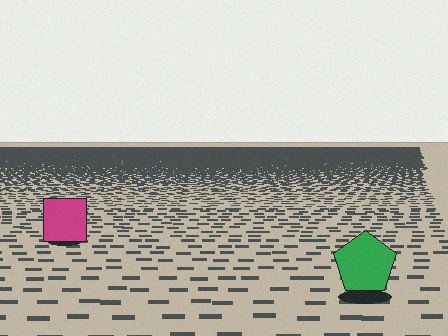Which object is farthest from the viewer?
The magenta square is farthest from the viewer. It appears smaller and the ground texture around it is denser.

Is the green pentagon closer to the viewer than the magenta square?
Yes. The green pentagon is closer — you can tell from the texture gradient: the ground texture is coarser near it.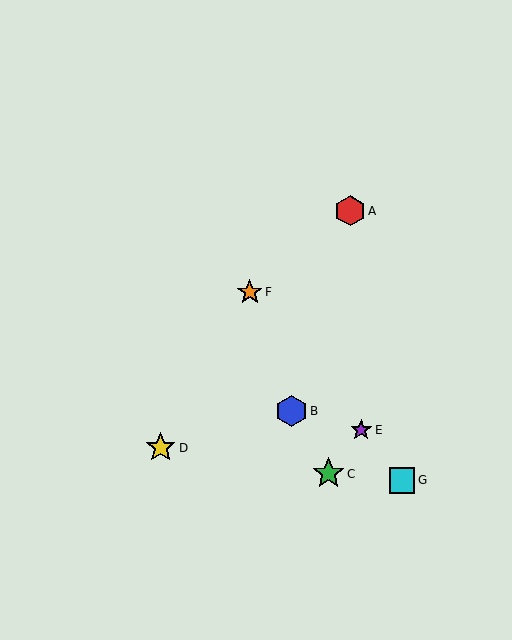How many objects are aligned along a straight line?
3 objects (E, F, G) are aligned along a straight line.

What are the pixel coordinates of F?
Object F is at (250, 292).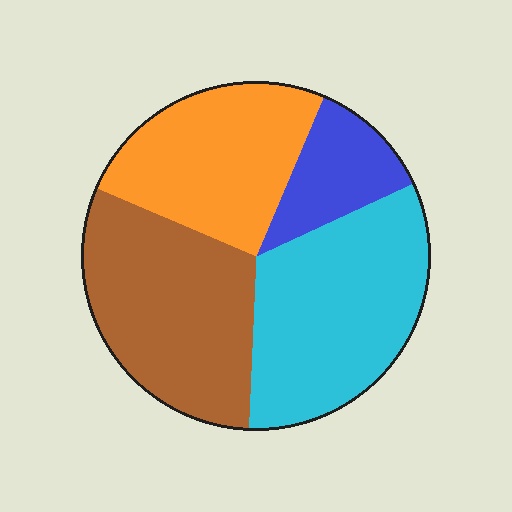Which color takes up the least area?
Blue, at roughly 10%.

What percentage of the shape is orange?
Orange takes up about one quarter (1/4) of the shape.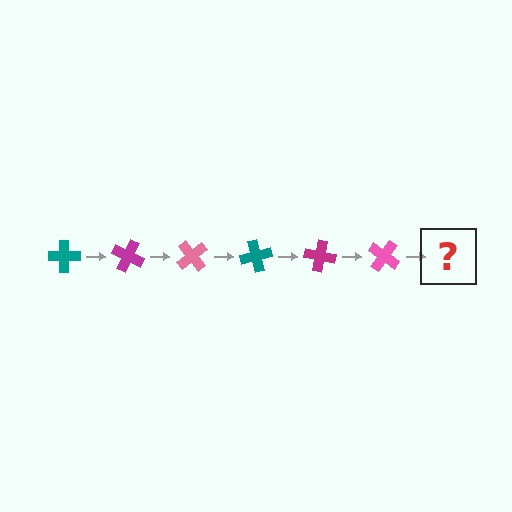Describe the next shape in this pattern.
It should be a teal cross, rotated 150 degrees from the start.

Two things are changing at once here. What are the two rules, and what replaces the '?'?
The two rules are that it rotates 25 degrees each step and the color cycles through teal, magenta, and pink. The '?' should be a teal cross, rotated 150 degrees from the start.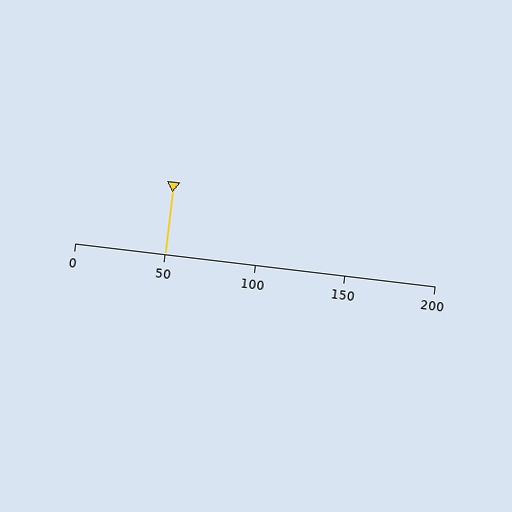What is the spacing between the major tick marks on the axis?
The major ticks are spaced 50 apart.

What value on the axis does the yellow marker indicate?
The marker indicates approximately 50.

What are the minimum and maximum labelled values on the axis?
The axis runs from 0 to 200.